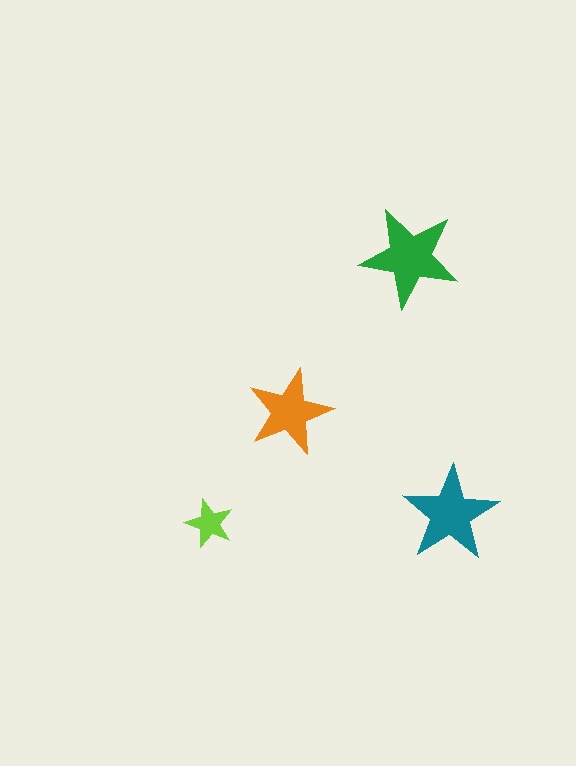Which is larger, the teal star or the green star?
The green one.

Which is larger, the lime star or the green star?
The green one.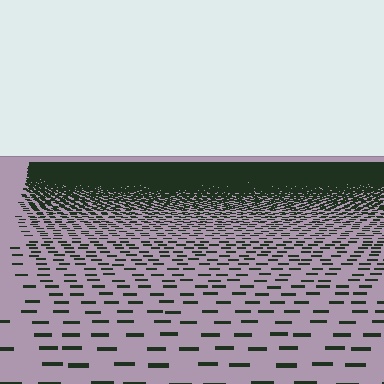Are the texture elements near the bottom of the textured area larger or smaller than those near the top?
Larger. Near the bottom, elements are closer to the viewer and appear at a bigger on-screen size.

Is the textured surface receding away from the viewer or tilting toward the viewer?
The surface is receding away from the viewer. Texture elements get smaller and denser toward the top.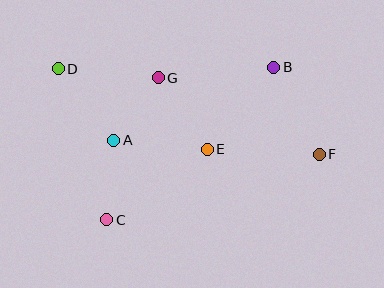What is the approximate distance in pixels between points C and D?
The distance between C and D is approximately 159 pixels.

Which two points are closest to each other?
Points A and G are closest to each other.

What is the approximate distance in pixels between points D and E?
The distance between D and E is approximately 169 pixels.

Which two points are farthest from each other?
Points D and F are farthest from each other.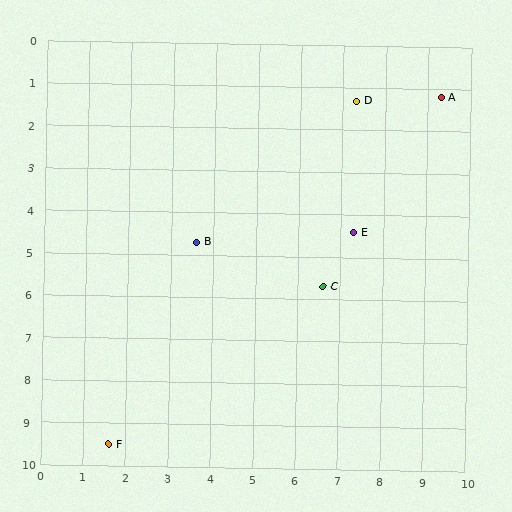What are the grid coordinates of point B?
Point B is at approximately (3.6, 4.7).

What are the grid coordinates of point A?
Point A is at approximately (9.3, 1.2).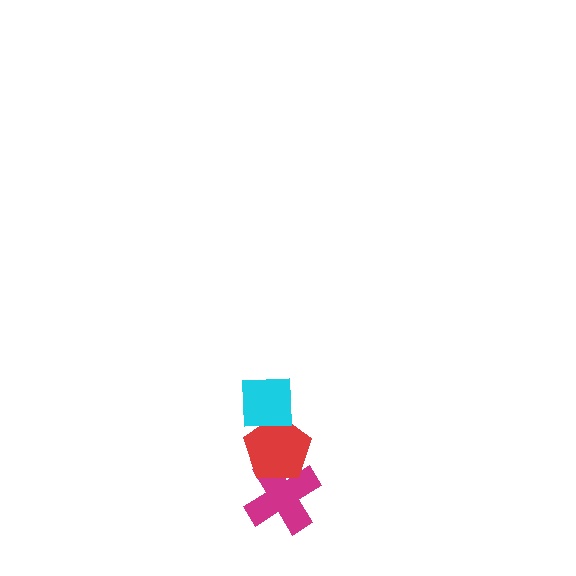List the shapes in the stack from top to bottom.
From top to bottom: the cyan square, the red pentagon, the magenta cross.